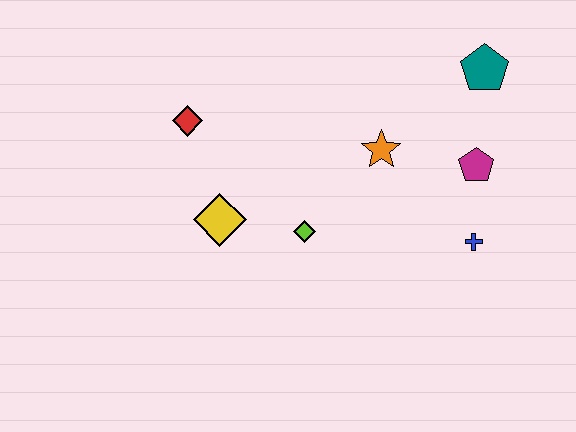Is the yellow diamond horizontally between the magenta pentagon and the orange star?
No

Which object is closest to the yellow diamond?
The lime diamond is closest to the yellow diamond.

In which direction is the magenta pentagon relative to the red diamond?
The magenta pentagon is to the right of the red diamond.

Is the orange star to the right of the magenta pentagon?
No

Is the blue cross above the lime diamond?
No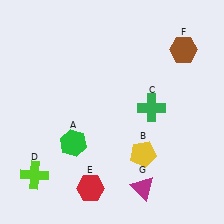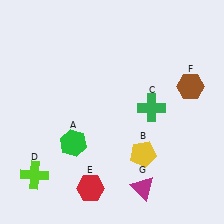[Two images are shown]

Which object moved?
The brown hexagon (F) moved down.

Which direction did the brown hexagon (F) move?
The brown hexagon (F) moved down.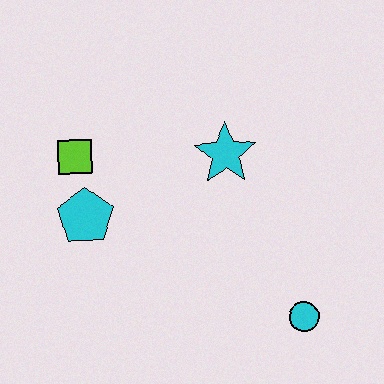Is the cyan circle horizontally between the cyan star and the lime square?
No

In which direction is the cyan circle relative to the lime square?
The cyan circle is to the right of the lime square.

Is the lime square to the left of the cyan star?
Yes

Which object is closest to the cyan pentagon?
The lime square is closest to the cyan pentagon.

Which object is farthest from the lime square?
The cyan circle is farthest from the lime square.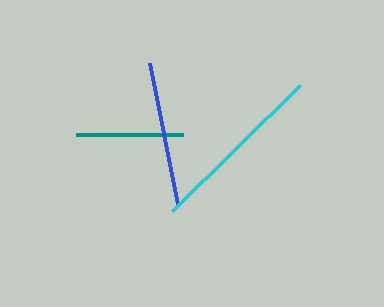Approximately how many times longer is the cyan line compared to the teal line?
The cyan line is approximately 1.7 times the length of the teal line.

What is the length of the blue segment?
The blue segment is approximately 144 pixels long.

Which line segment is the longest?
The cyan line is the longest at approximately 179 pixels.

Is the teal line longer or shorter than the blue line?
The blue line is longer than the teal line.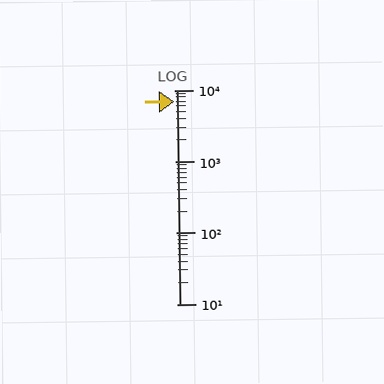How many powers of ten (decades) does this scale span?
The scale spans 3 decades, from 10 to 10000.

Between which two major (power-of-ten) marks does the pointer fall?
The pointer is between 1000 and 10000.